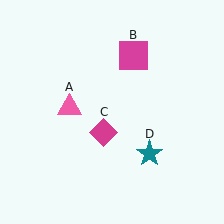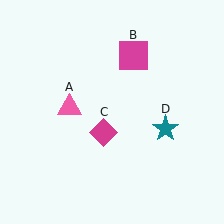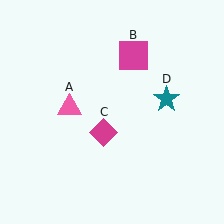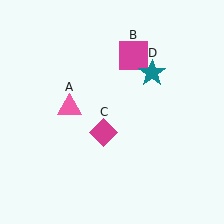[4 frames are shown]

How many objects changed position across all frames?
1 object changed position: teal star (object D).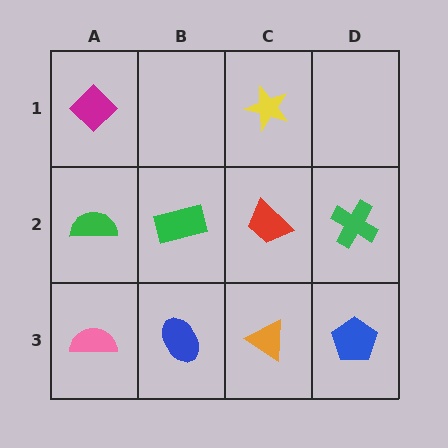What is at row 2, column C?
A red trapezoid.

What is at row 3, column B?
A blue ellipse.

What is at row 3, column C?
An orange triangle.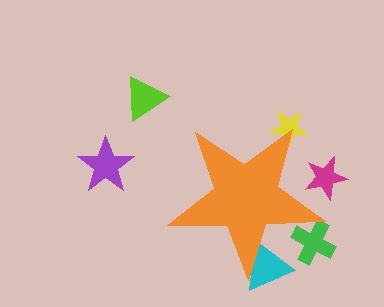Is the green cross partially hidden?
Yes, the green cross is partially hidden behind the orange star.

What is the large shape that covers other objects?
An orange star.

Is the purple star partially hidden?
No, the purple star is fully visible.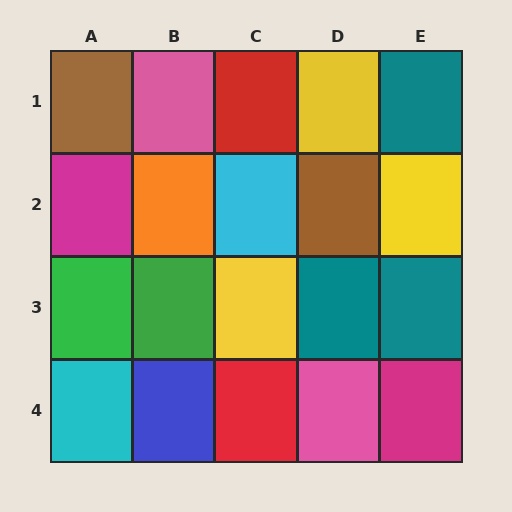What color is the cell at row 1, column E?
Teal.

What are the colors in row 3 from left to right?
Green, green, yellow, teal, teal.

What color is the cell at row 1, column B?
Pink.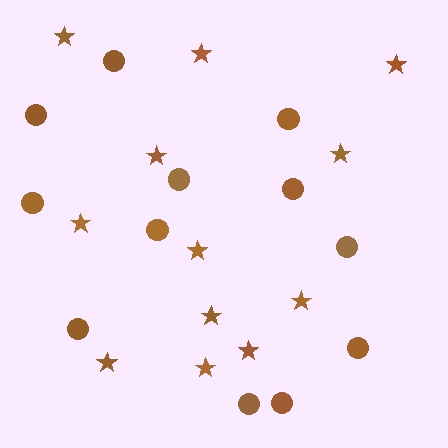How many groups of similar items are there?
There are 2 groups: one group of stars (12) and one group of circles (12).